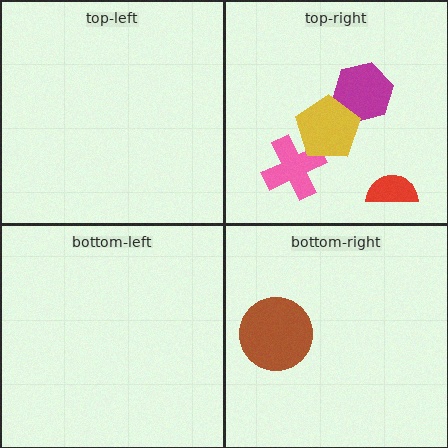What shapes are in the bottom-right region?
The brown circle.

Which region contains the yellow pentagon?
The top-right region.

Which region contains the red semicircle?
The top-right region.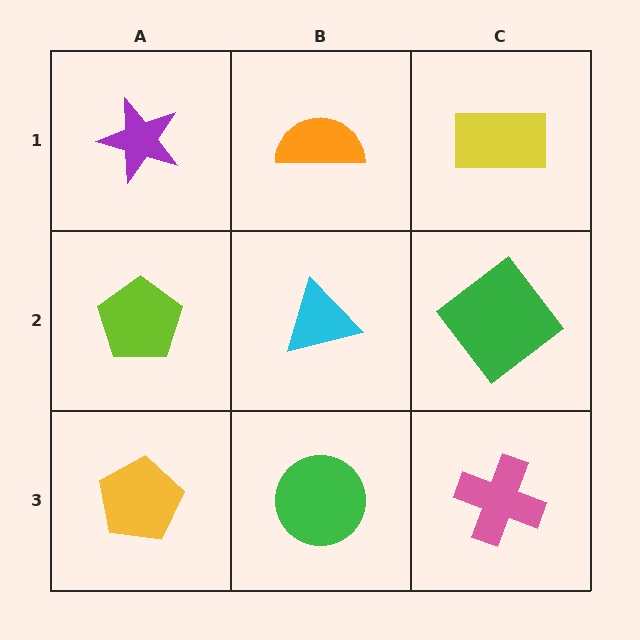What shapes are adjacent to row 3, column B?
A cyan triangle (row 2, column B), a yellow pentagon (row 3, column A), a pink cross (row 3, column C).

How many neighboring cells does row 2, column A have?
3.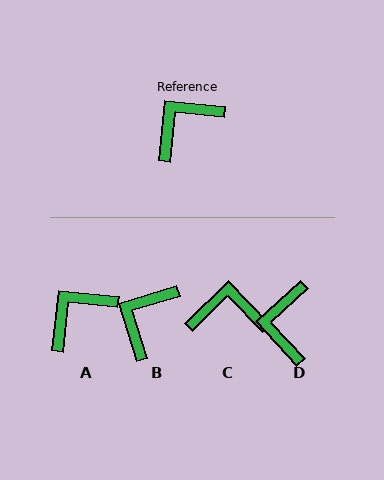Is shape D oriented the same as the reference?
No, it is off by about 49 degrees.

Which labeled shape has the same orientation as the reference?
A.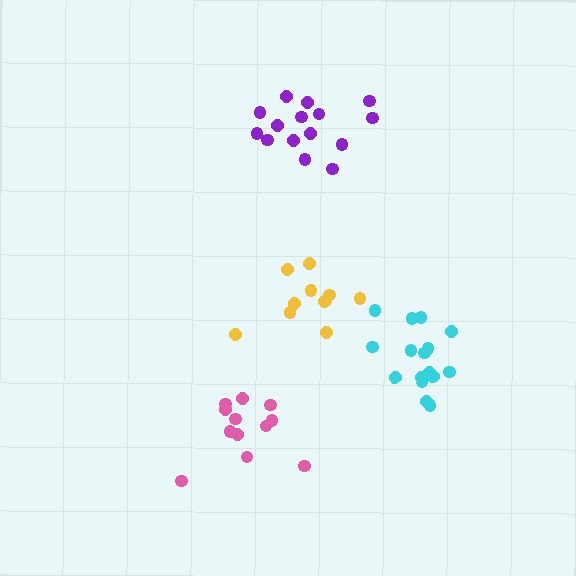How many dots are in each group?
Group 1: 11 dots, Group 2: 15 dots, Group 3: 12 dots, Group 4: 17 dots (55 total).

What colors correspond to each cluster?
The clusters are colored: yellow, purple, pink, cyan.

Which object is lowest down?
The pink cluster is bottommost.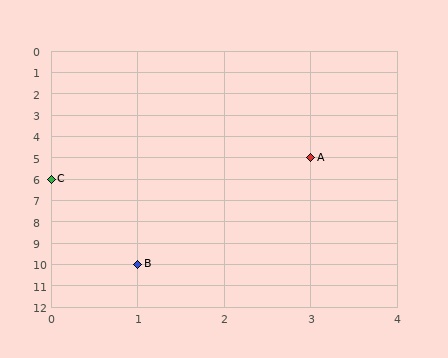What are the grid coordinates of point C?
Point C is at grid coordinates (0, 6).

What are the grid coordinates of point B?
Point B is at grid coordinates (1, 10).